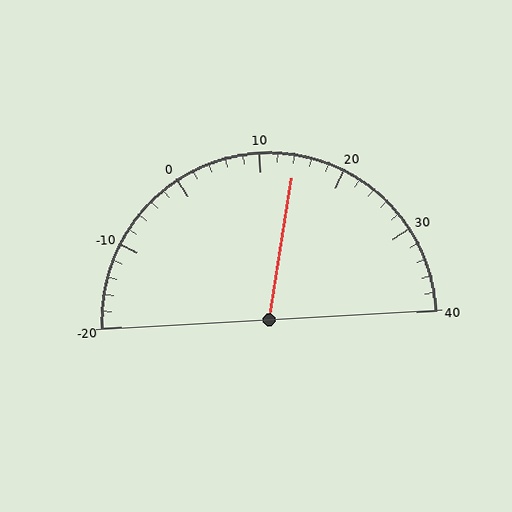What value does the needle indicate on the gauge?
The needle indicates approximately 14.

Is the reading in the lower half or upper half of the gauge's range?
The reading is in the upper half of the range (-20 to 40).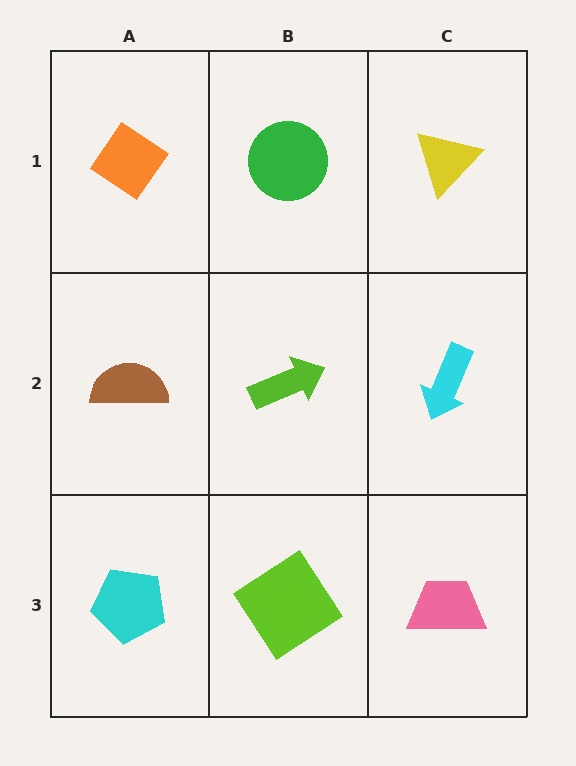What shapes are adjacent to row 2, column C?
A yellow triangle (row 1, column C), a pink trapezoid (row 3, column C), a lime arrow (row 2, column B).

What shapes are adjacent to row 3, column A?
A brown semicircle (row 2, column A), a lime diamond (row 3, column B).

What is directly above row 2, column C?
A yellow triangle.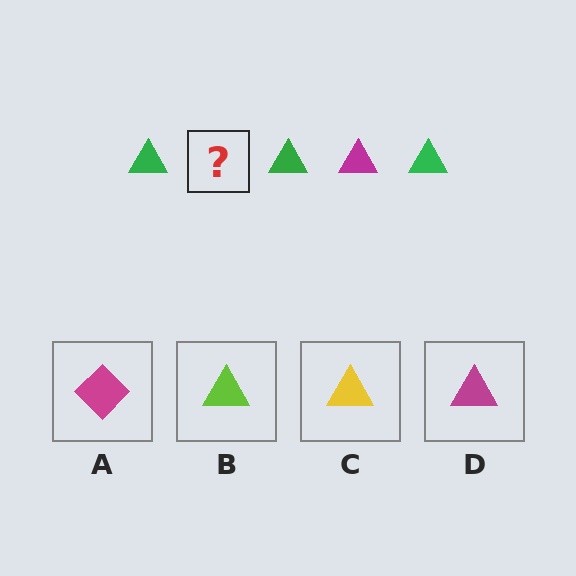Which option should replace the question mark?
Option D.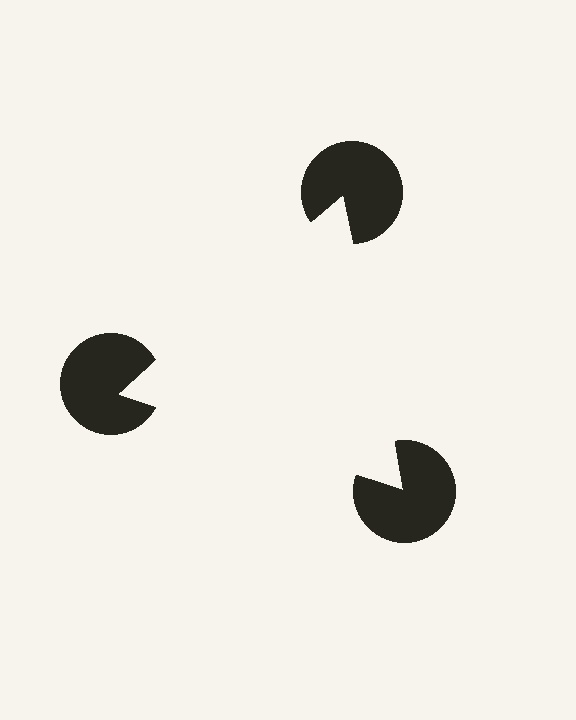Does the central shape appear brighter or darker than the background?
It typically appears slightly brighter than the background, even though no actual brightness change is drawn.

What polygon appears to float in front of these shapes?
An illusory triangle — its edges are inferred from the aligned wedge cuts in the pac-man discs, not physically drawn.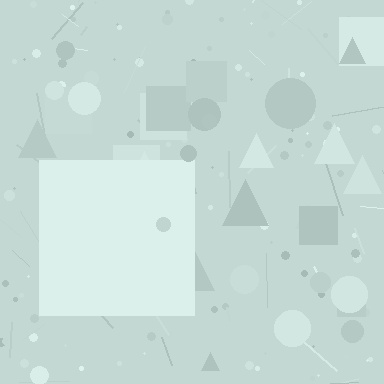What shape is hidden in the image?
A square is hidden in the image.